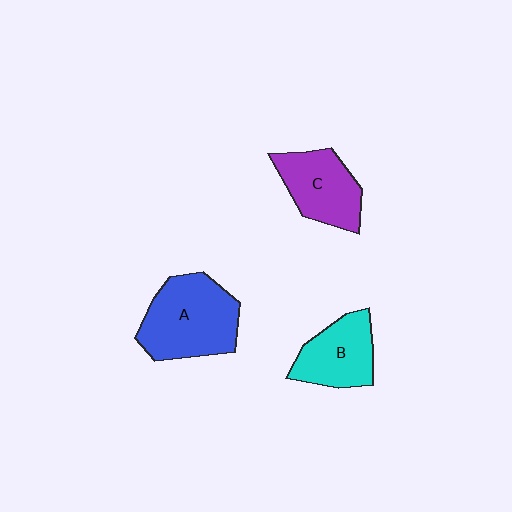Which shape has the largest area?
Shape A (blue).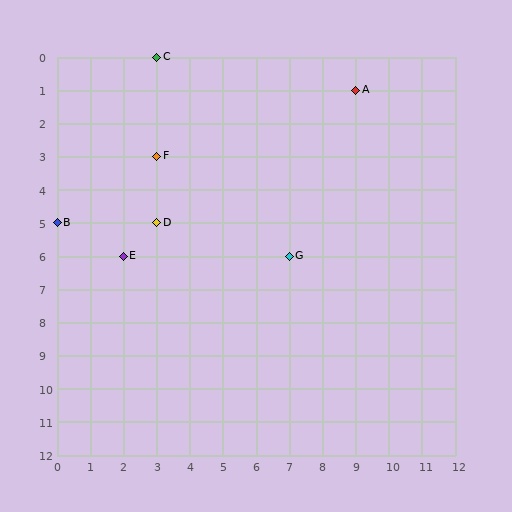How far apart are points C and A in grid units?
Points C and A are 6 columns and 1 row apart (about 6.1 grid units diagonally).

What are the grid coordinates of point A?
Point A is at grid coordinates (9, 1).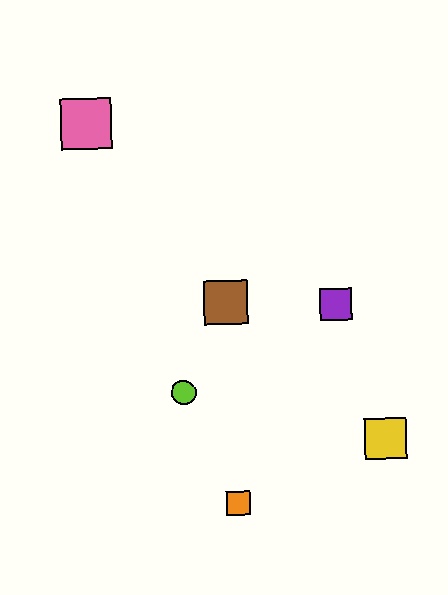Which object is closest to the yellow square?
The purple square is closest to the yellow square.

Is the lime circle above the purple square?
No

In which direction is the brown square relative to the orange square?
The brown square is above the orange square.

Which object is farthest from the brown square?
The pink square is farthest from the brown square.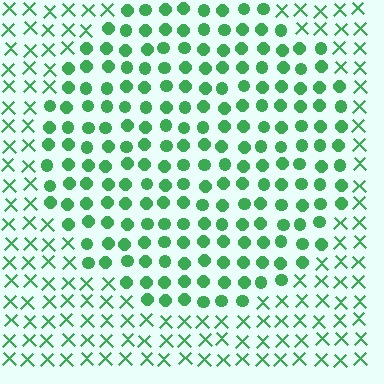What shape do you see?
I see a circle.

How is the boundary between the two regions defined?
The boundary is defined by a change in element shape: circles inside vs. X marks outside. All elements share the same color and spacing.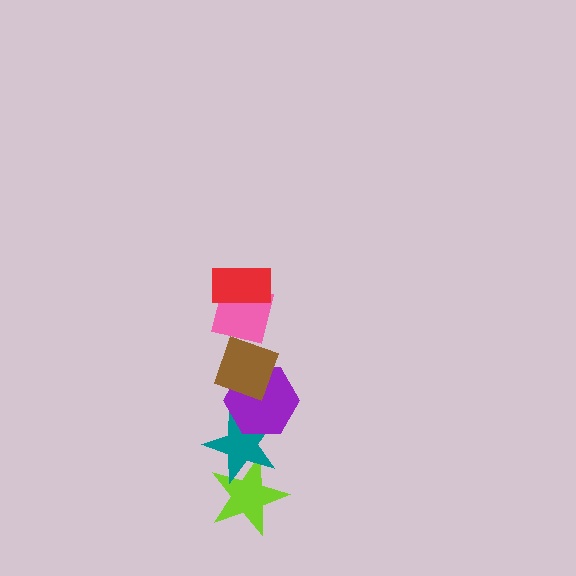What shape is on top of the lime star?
The teal star is on top of the lime star.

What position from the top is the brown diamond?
The brown diamond is 3rd from the top.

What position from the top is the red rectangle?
The red rectangle is 1st from the top.